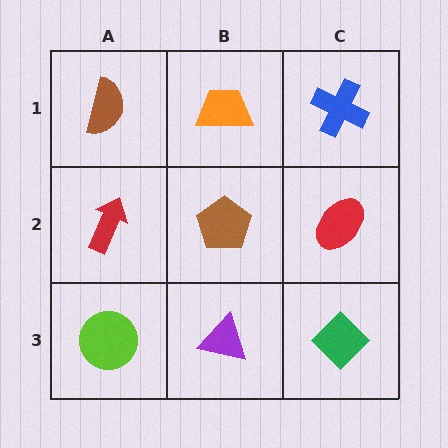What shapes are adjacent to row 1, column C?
A red ellipse (row 2, column C), an orange trapezoid (row 1, column B).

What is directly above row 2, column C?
A blue cross.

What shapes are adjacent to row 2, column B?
An orange trapezoid (row 1, column B), a purple triangle (row 3, column B), a red arrow (row 2, column A), a red ellipse (row 2, column C).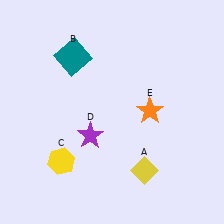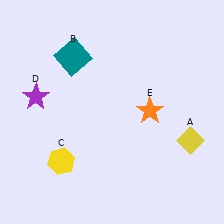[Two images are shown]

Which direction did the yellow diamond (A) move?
The yellow diamond (A) moved right.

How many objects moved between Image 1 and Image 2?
2 objects moved between the two images.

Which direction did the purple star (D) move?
The purple star (D) moved left.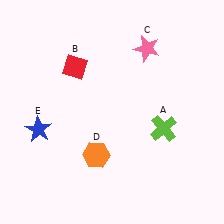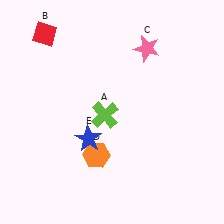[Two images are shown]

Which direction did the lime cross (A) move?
The lime cross (A) moved left.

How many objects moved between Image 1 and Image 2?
3 objects moved between the two images.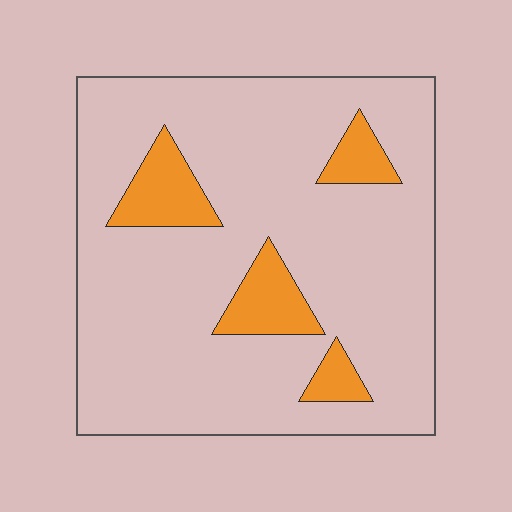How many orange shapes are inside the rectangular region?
4.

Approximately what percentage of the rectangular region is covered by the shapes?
Approximately 15%.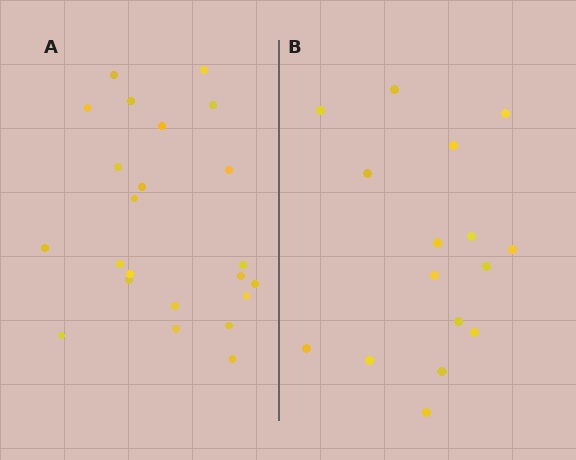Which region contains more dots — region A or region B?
Region A (the left region) has more dots.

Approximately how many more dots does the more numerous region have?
Region A has roughly 8 or so more dots than region B.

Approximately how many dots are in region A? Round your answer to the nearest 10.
About 20 dots. (The exact count is 23, which rounds to 20.)